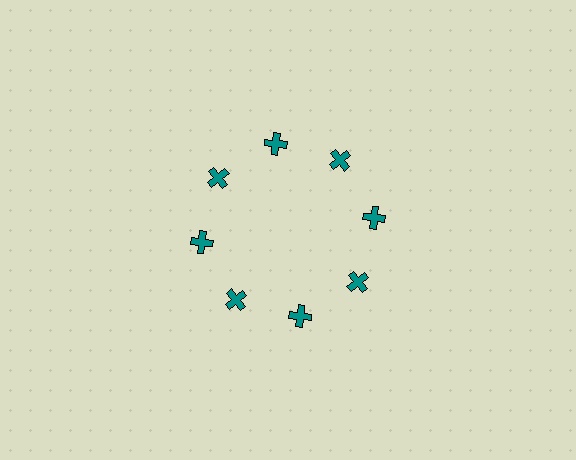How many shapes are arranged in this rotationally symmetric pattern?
There are 8 shapes, arranged in 8 groups of 1.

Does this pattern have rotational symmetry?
Yes, this pattern has 8-fold rotational symmetry. It looks the same after rotating 45 degrees around the center.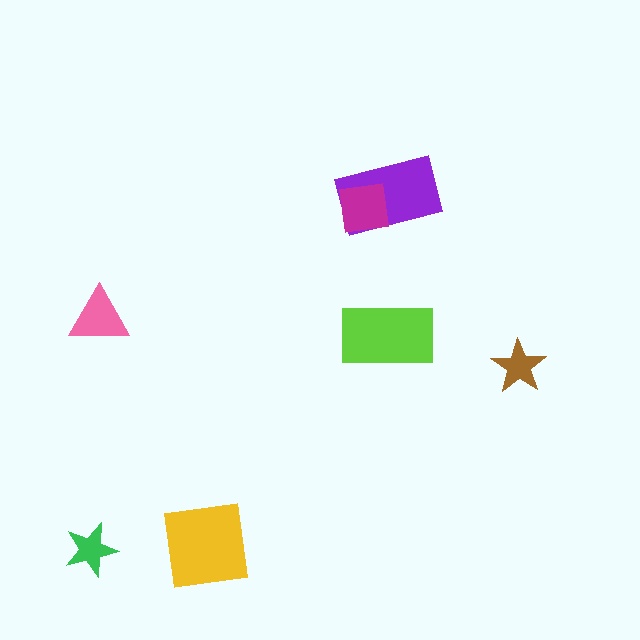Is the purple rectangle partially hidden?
Yes, it is partially covered by another shape.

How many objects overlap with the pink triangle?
0 objects overlap with the pink triangle.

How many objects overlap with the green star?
0 objects overlap with the green star.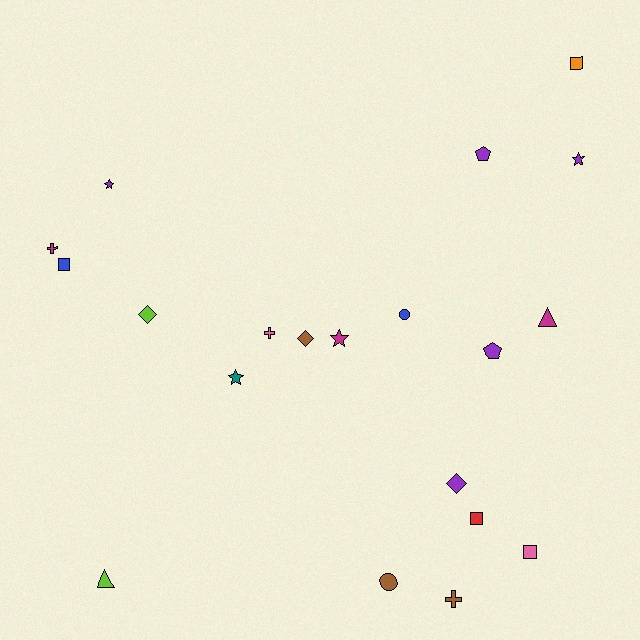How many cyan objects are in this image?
There are no cyan objects.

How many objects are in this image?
There are 20 objects.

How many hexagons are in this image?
There are no hexagons.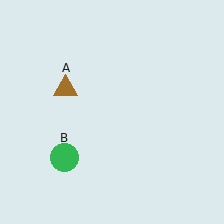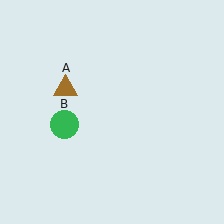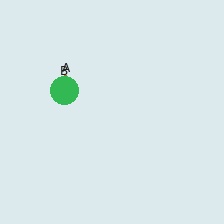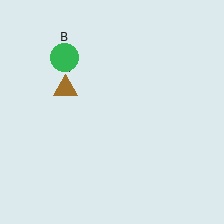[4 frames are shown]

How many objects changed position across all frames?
1 object changed position: green circle (object B).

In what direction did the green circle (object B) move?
The green circle (object B) moved up.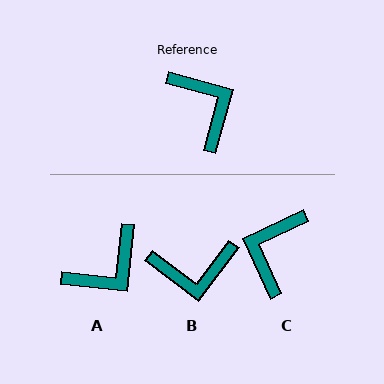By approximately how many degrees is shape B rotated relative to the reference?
Approximately 112 degrees clockwise.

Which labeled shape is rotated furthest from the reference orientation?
C, about 130 degrees away.